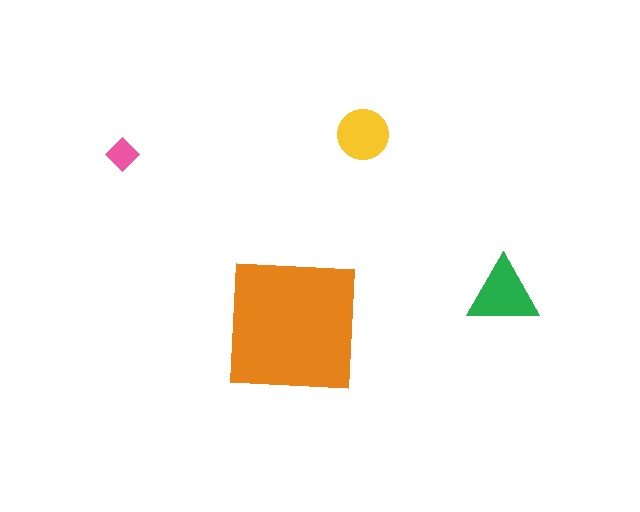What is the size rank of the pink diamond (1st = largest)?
4th.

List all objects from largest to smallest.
The orange square, the green triangle, the yellow circle, the pink diamond.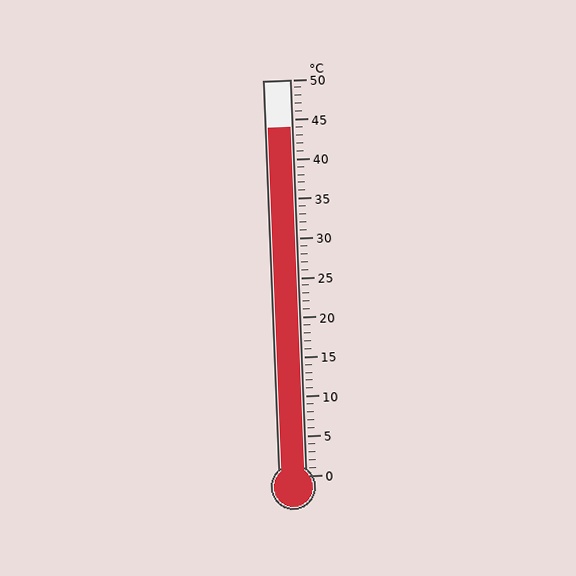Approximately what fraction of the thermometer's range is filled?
The thermometer is filled to approximately 90% of its range.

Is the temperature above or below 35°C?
The temperature is above 35°C.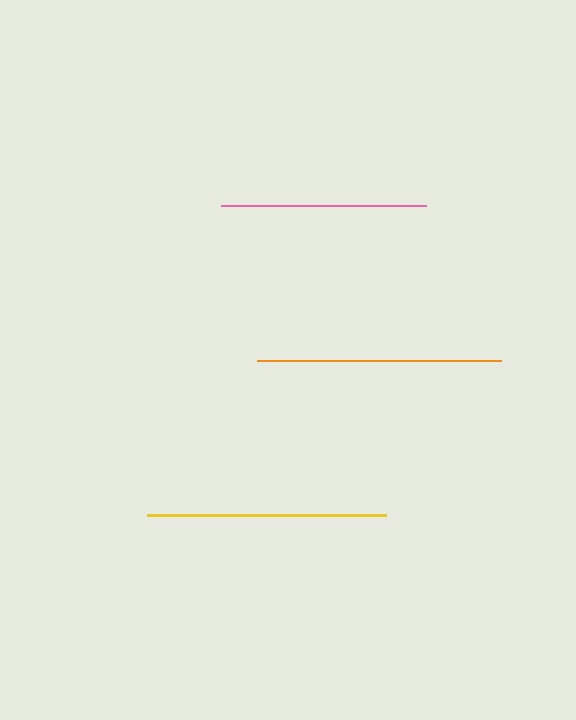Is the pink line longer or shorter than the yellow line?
The yellow line is longer than the pink line.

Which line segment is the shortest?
The pink line is the shortest at approximately 205 pixels.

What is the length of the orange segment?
The orange segment is approximately 243 pixels long.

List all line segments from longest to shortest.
From longest to shortest: orange, yellow, pink.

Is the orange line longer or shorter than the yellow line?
The orange line is longer than the yellow line.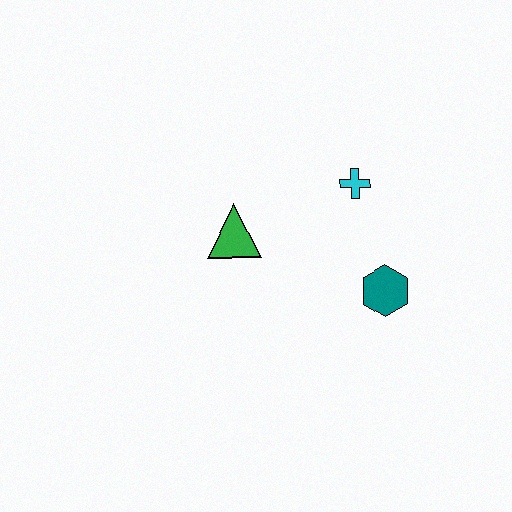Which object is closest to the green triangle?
The cyan cross is closest to the green triangle.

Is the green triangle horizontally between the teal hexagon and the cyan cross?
No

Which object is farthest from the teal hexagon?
The green triangle is farthest from the teal hexagon.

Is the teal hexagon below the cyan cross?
Yes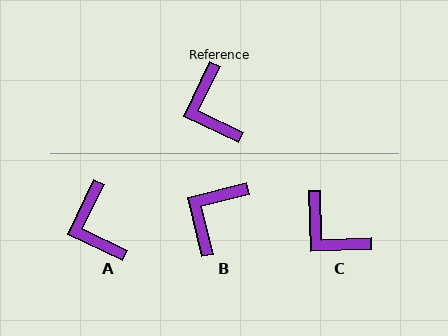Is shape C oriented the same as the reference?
No, it is off by about 28 degrees.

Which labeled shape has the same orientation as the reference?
A.